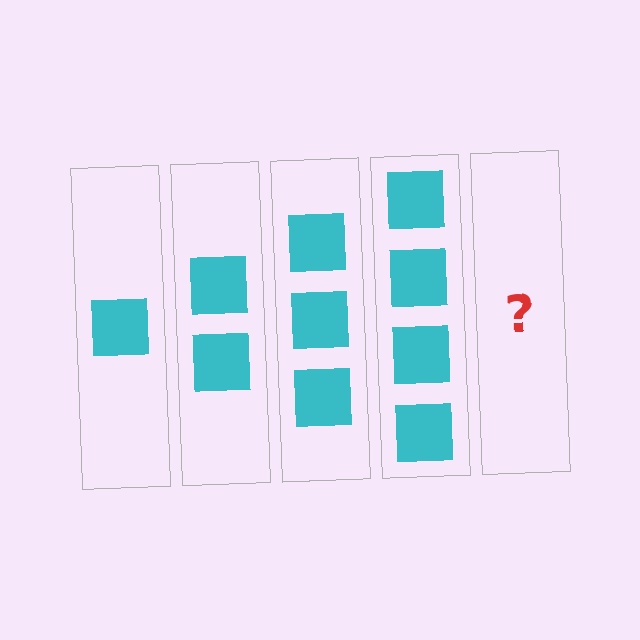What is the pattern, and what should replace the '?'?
The pattern is that each step adds one more square. The '?' should be 5 squares.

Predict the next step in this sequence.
The next step is 5 squares.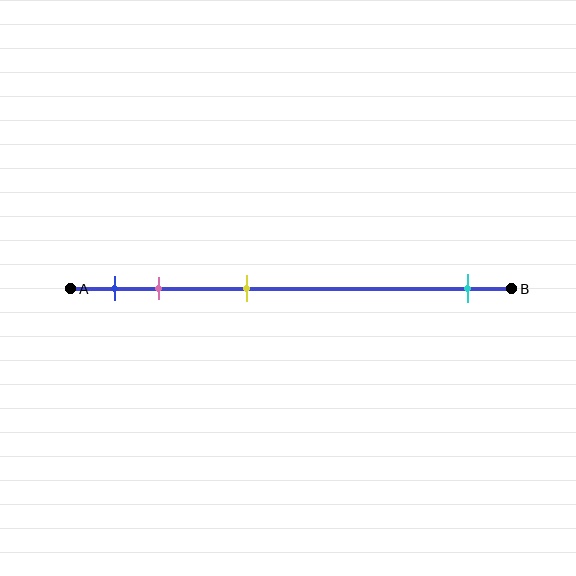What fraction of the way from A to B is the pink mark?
The pink mark is approximately 20% (0.2) of the way from A to B.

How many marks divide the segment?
There are 4 marks dividing the segment.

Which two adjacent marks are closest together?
The blue and pink marks are the closest adjacent pair.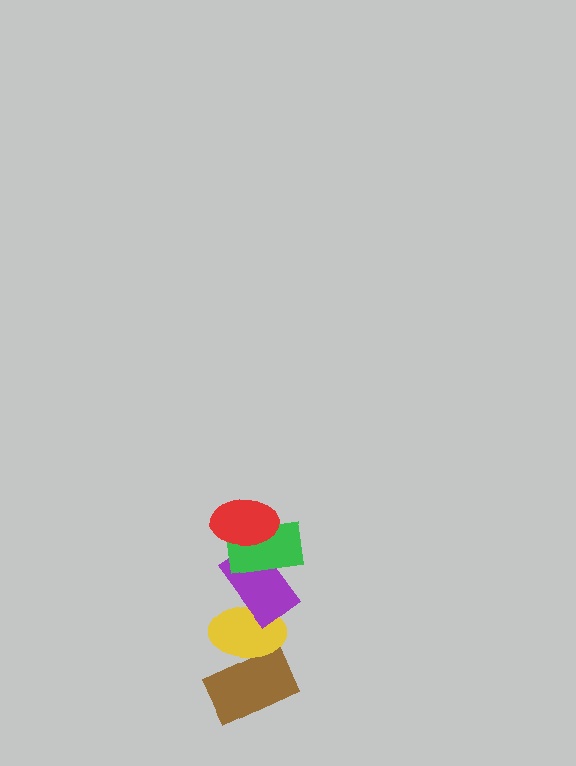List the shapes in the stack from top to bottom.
From top to bottom: the red ellipse, the green rectangle, the purple rectangle, the yellow ellipse, the brown rectangle.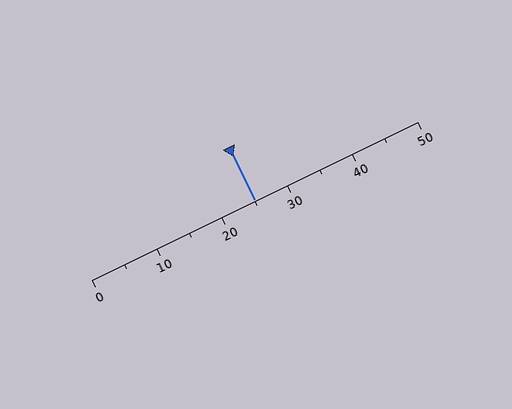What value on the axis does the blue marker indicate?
The marker indicates approximately 25.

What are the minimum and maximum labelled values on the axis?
The axis runs from 0 to 50.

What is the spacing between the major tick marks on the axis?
The major ticks are spaced 10 apart.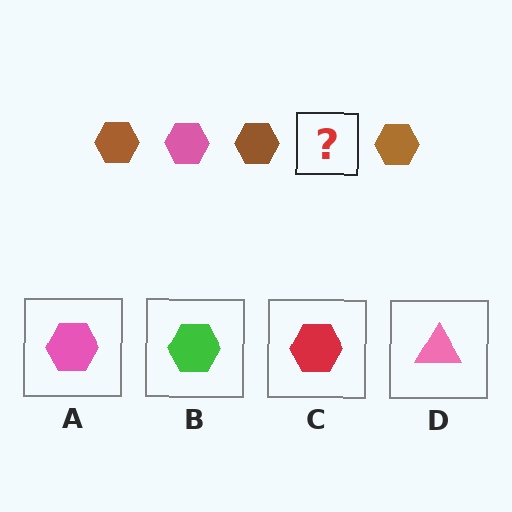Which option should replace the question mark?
Option A.